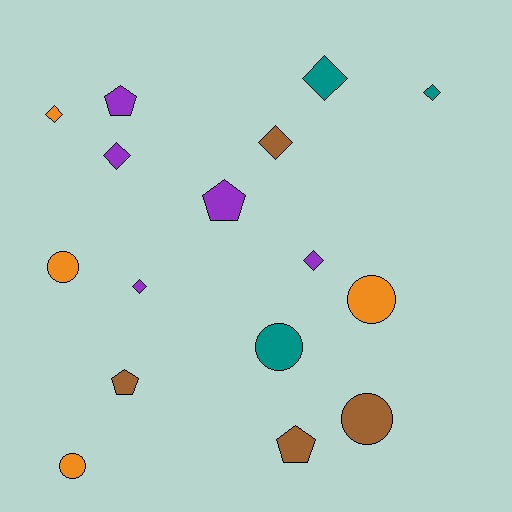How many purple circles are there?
There are no purple circles.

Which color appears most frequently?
Purple, with 5 objects.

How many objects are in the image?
There are 16 objects.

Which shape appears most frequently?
Diamond, with 7 objects.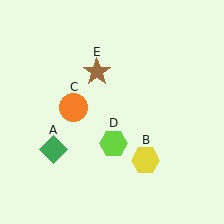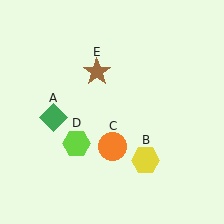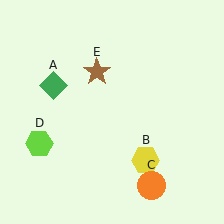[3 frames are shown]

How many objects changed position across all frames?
3 objects changed position: green diamond (object A), orange circle (object C), lime hexagon (object D).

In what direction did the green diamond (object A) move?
The green diamond (object A) moved up.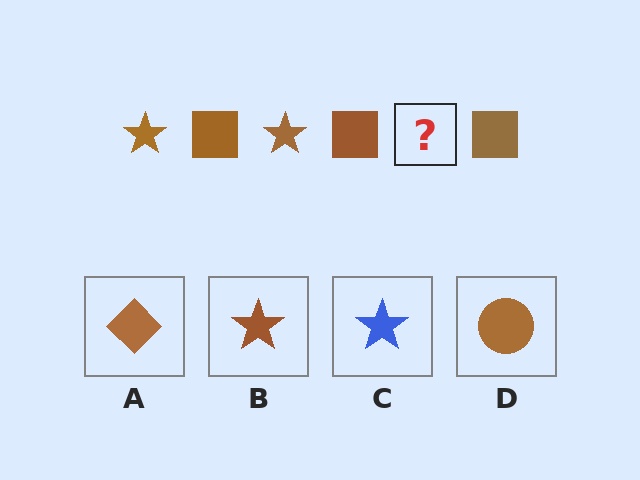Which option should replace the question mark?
Option B.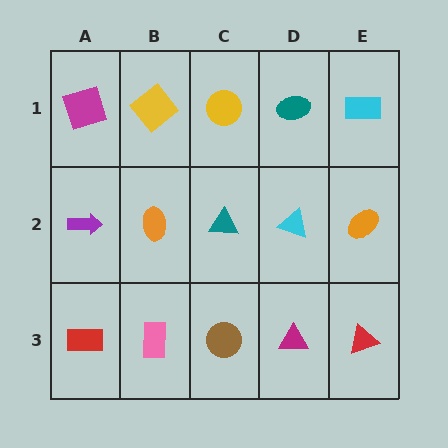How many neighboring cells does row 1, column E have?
2.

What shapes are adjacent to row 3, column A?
A purple arrow (row 2, column A), a pink rectangle (row 3, column B).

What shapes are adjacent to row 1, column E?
An orange ellipse (row 2, column E), a teal ellipse (row 1, column D).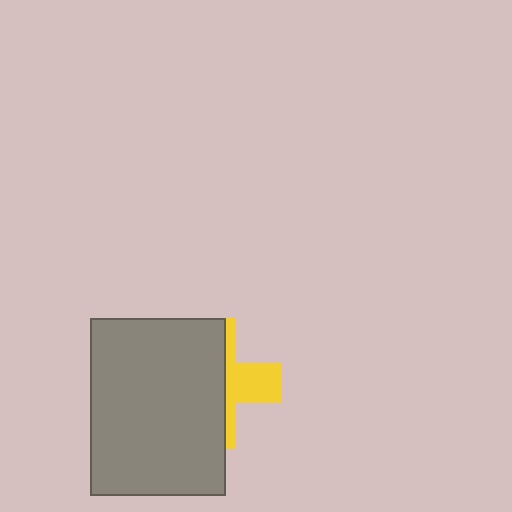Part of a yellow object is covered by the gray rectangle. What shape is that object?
It is a cross.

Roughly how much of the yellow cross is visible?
A small part of it is visible (roughly 36%).